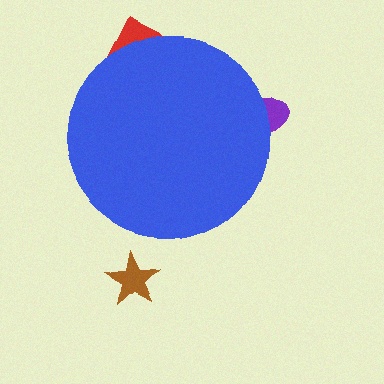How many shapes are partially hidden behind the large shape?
2 shapes are partially hidden.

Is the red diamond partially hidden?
Yes, the red diamond is partially hidden behind the blue circle.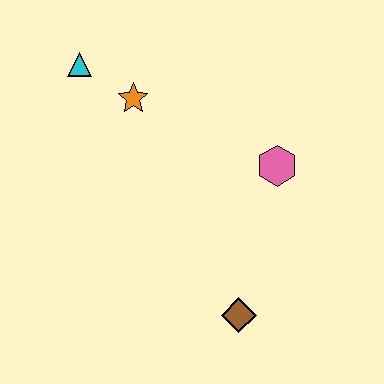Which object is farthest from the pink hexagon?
The cyan triangle is farthest from the pink hexagon.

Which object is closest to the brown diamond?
The pink hexagon is closest to the brown diamond.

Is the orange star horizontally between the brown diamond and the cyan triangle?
Yes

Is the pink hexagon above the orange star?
No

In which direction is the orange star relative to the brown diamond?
The orange star is above the brown diamond.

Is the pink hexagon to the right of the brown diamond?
Yes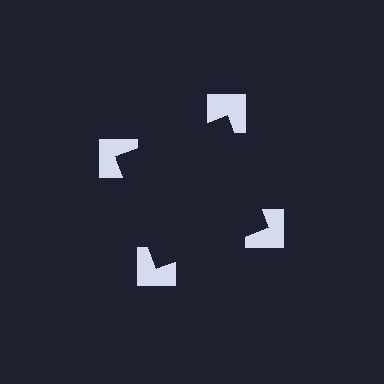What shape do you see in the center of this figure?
An illusory square — its edges are inferred from the aligned wedge cuts in the notched squares, not physically drawn.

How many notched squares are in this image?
There are 4 — one at each vertex of the illusory square.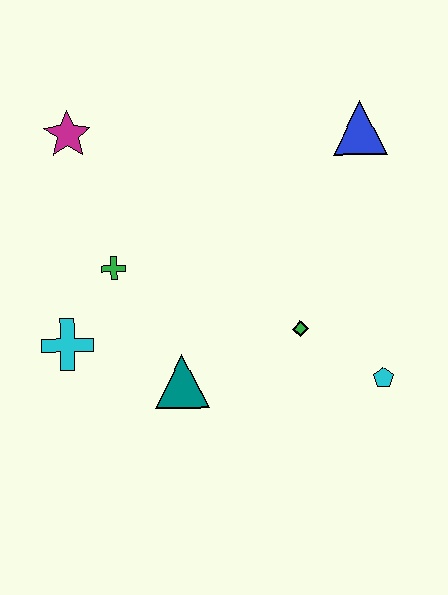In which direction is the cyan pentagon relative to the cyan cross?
The cyan pentagon is to the right of the cyan cross.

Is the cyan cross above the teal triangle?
Yes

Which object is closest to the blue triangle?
The green diamond is closest to the blue triangle.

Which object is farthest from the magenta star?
The cyan pentagon is farthest from the magenta star.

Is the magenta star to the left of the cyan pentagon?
Yes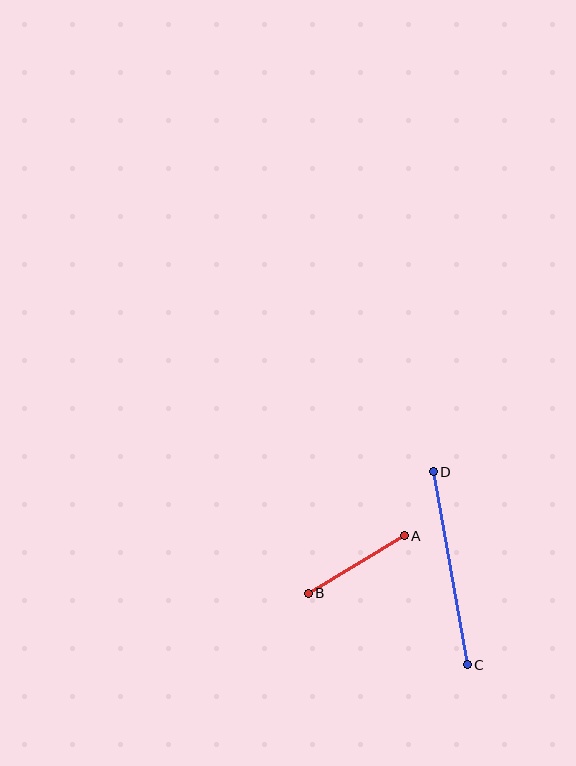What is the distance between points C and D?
The distance is approximately 196 pixels.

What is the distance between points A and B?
The distance is approximately 112 pixels.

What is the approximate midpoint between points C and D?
The midpoint is at approximately (450, 568) pixels.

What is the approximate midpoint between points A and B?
The midpoint is at approximately (356, 564) pixels.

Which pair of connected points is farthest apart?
Points C and D are farthest apart.